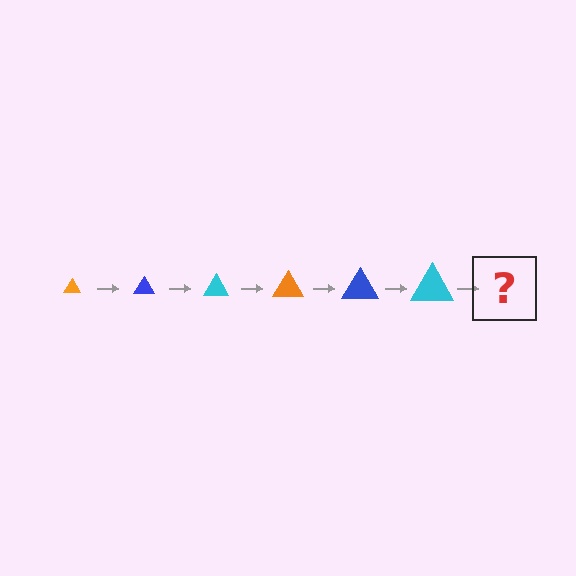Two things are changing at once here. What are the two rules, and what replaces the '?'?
The two rules are that the triangle grows larger each step and the color cycles through orange, blue, and cyan. The '?' should be an orange triangle, larger than the previous one.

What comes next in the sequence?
The next element should be an orange triangle, larger than the previous one.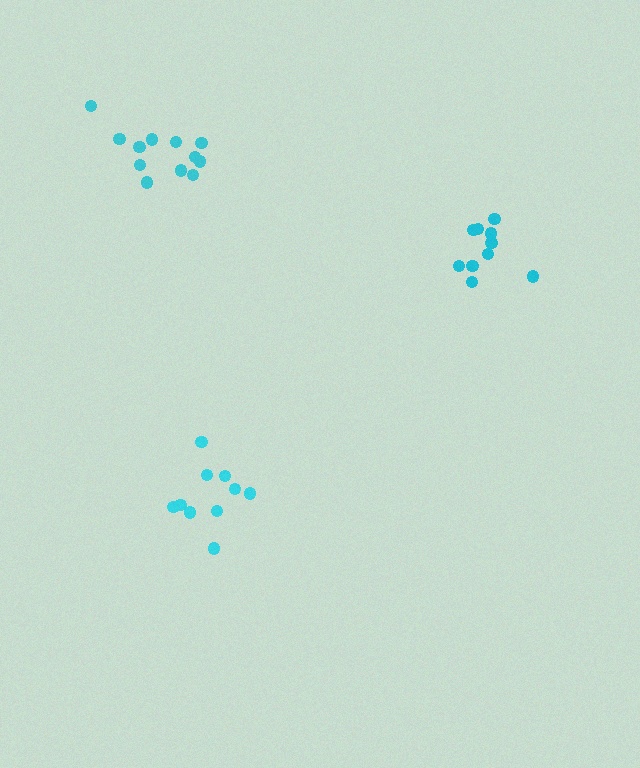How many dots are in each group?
Group 1: 10 dots, Group 2: 12 dots, Group 3: 10 dots (32 total).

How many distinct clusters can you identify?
There are 3 distinct clusters.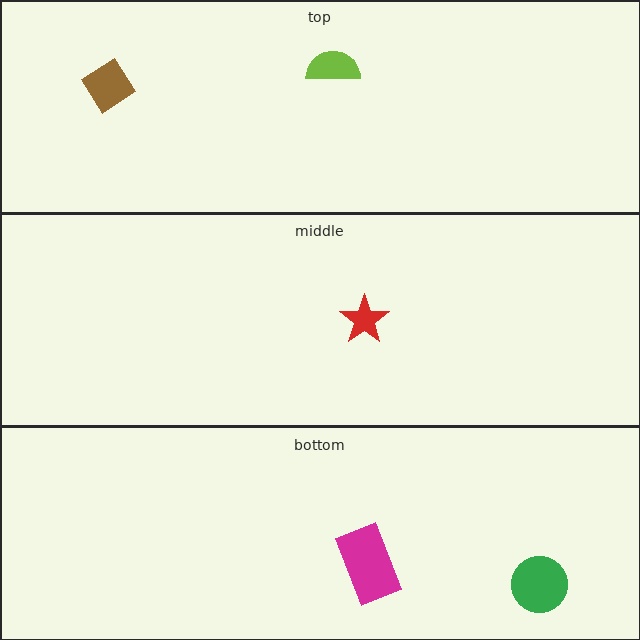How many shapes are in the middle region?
1.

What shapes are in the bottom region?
The magenta rectangle, the green circle.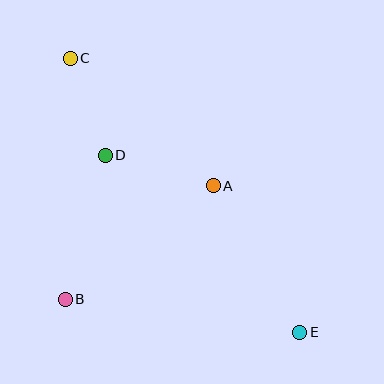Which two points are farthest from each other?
Points C and E are farthest from each other.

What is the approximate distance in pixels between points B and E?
The distance between B and E is approximately 237 pixels.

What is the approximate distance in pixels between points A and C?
The distance between A and C is approximately 191 pixels.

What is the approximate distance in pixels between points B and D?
The distance between B and D is approximately 150 pixels.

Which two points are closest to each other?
Points C and D are closest to each other.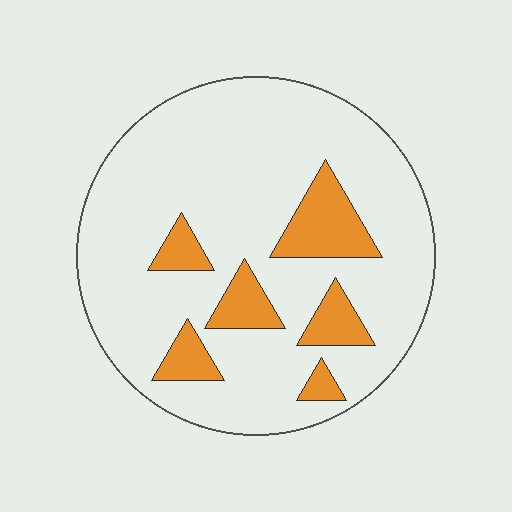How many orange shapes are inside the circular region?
6.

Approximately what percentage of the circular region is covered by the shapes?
Approximately 15%.